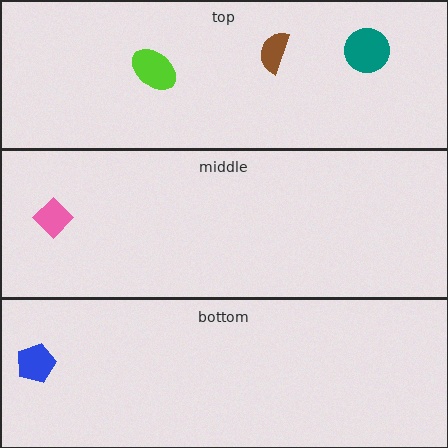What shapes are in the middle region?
The pink diamond.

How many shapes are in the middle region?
1.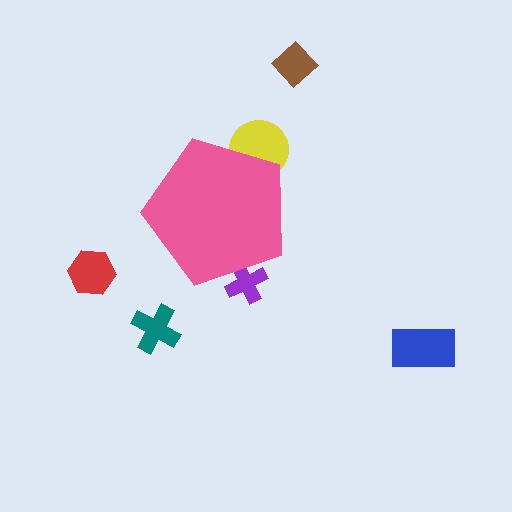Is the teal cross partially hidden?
No, the teal cross is fully visible.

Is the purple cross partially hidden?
Yes, the purple cross is partially hidden behind the pink pentagon.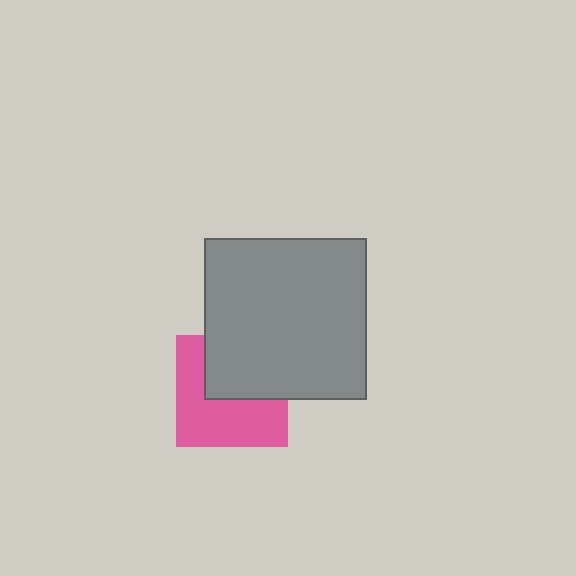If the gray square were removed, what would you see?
You would see the complete pink square.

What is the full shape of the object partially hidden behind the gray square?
The partially hidden object is a pink square.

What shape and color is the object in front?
The object in front is a gray square.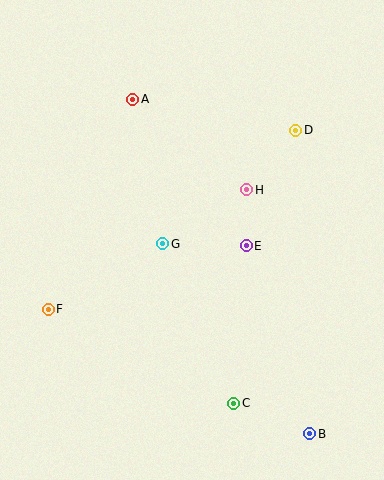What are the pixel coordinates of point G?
Point G is at (163, 244).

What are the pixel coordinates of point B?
Point B is at (310, 434).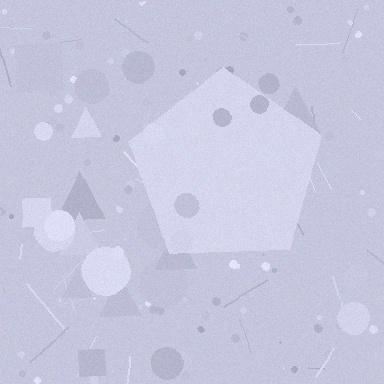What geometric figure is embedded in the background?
A pentagon is embedded in the background.